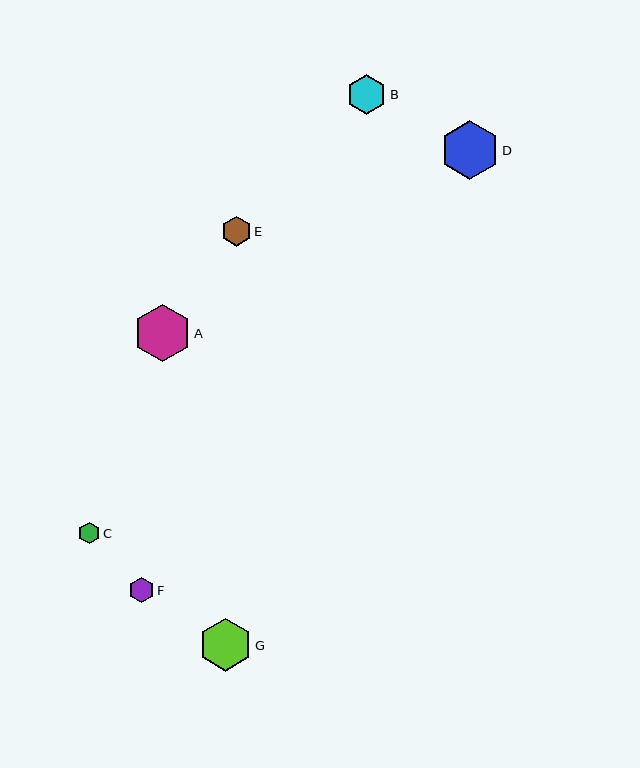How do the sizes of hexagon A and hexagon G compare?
Hexagon A and hexagon G are approximately the same size.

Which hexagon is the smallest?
Hexagon C is the smallest with a size of approximately 21 pixels.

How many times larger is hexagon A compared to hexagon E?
Hexagon A is approximately 1.9 times the size of hexagon E.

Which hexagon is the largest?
Hexagon D is the largest with a size of approximately 59 pixels.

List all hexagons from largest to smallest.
From largest to smallest: D, A, G, B, E, F, C.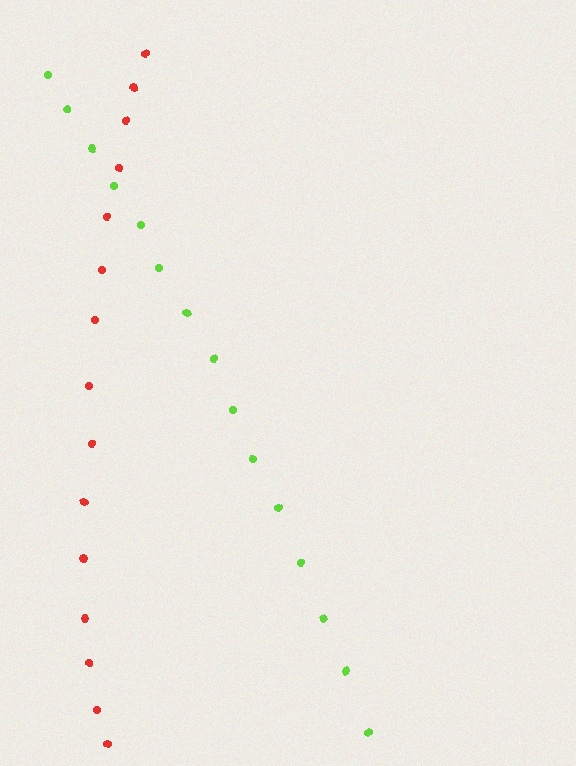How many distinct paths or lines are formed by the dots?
There are 2 distinct paths.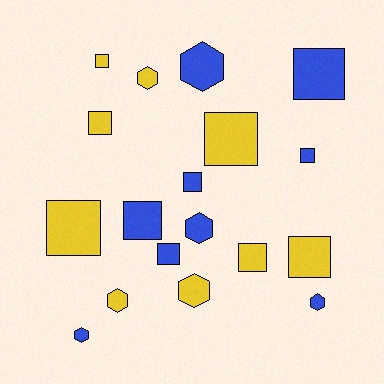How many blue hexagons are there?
There are 4 blue hexagons.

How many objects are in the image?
There are 18 objects.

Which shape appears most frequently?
Square, with 11 objects.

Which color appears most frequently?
Yellow, with 9 objects.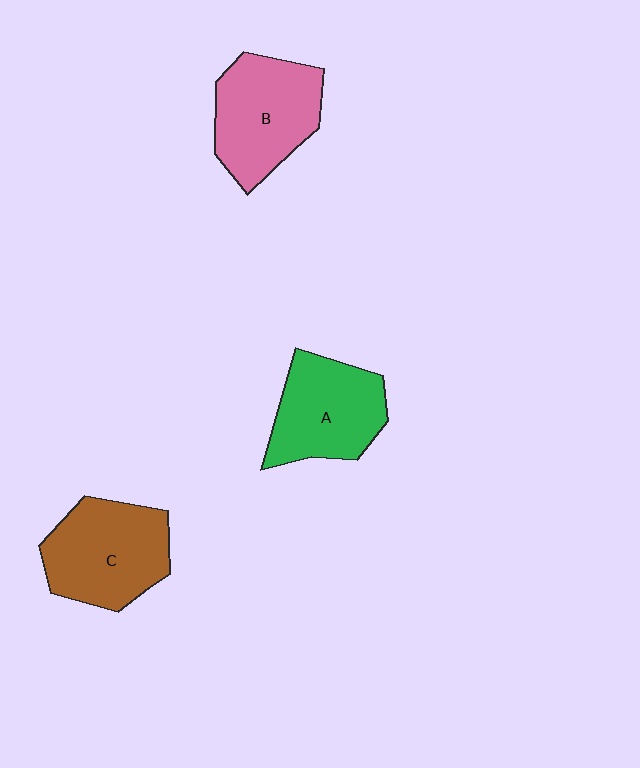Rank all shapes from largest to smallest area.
From largest to smallest: C (brown), B (pink), A (green).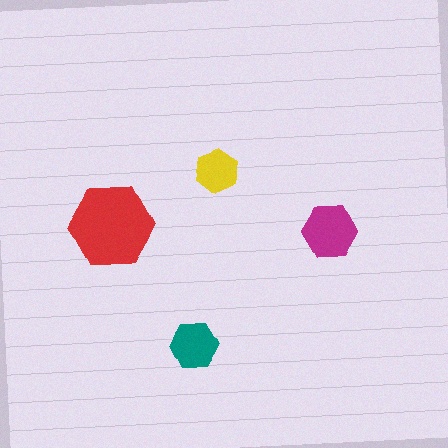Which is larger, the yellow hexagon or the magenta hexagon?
The magenta one.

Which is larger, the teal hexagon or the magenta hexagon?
The magenta one.